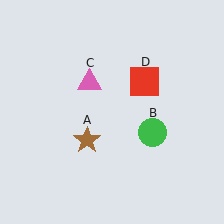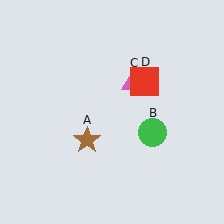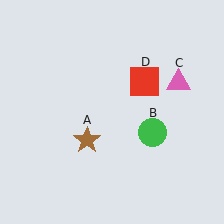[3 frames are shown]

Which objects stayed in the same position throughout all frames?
Brown star (object A) and green circle (object B) and red square (object D) remained stationary.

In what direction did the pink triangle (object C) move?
The pink triangle (object C) moved right.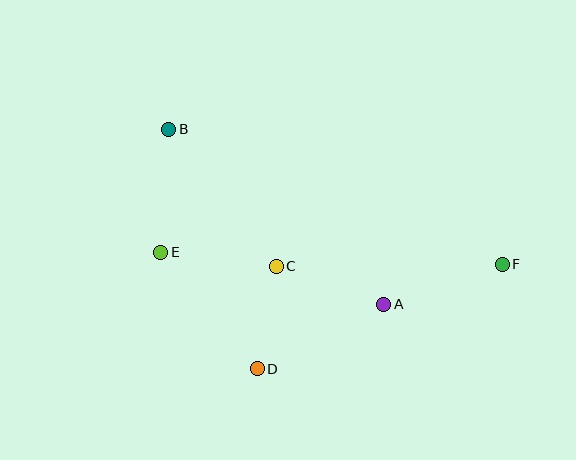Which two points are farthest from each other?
Points B and F are farthest from each other.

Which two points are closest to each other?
Points C and D are closest to each other.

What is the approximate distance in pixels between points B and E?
The distance between B and E is approximately 123 pixels.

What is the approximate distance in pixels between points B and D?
The distance between B and D is approximately 255 pixels.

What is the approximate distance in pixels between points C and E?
The distance between C and E is approximately 116 pixels.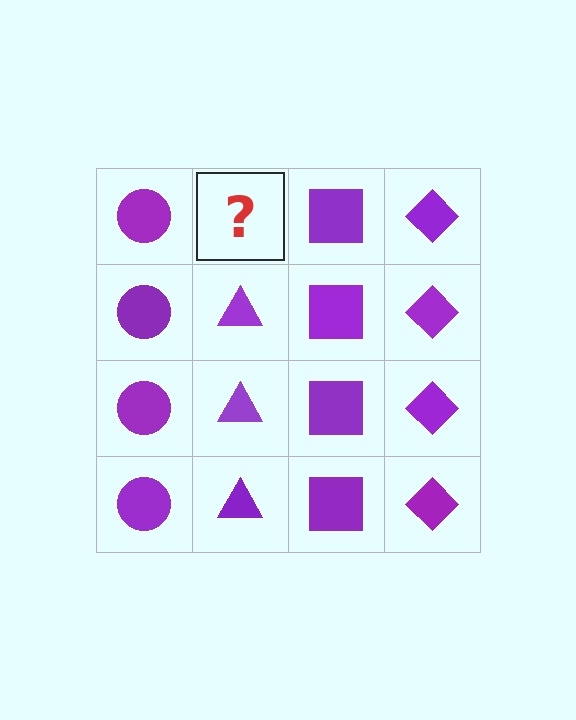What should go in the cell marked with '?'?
The missing cell should contain a purple triangle.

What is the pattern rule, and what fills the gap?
The rule is that each column has a consistent shape. The gap should be filled with a purple triangle.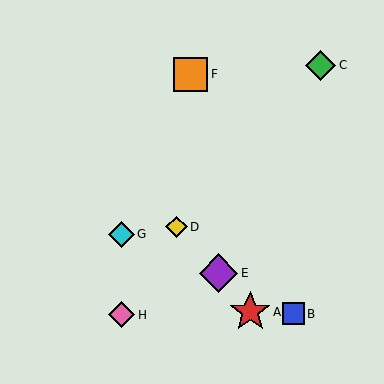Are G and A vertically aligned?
No, G is at x≈121 and A is at x≈250.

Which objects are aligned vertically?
Objects G, H are aligned vertically.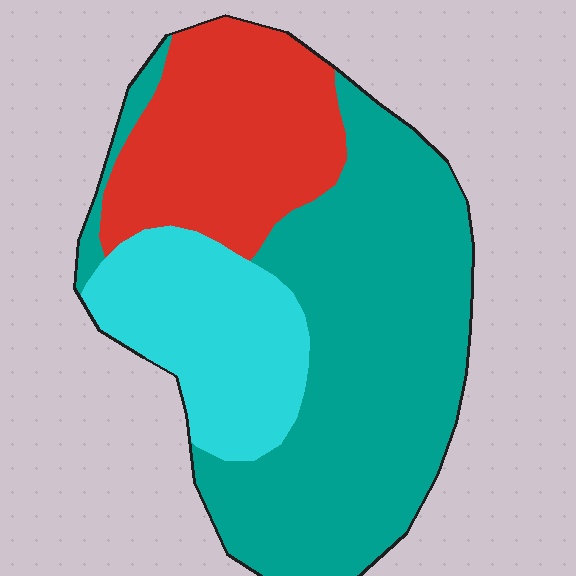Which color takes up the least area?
Cyan, at roughly 20%.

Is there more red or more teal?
Teal.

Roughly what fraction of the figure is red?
Red takes up about one quarter (1/4) of the figure.